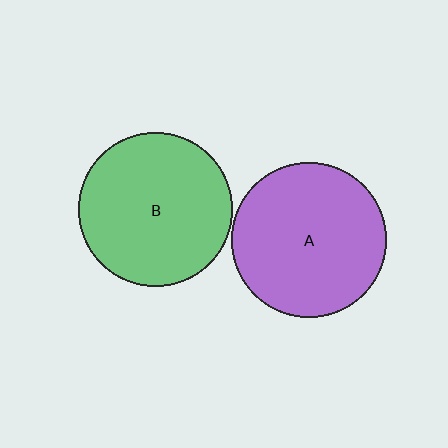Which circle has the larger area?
Circle A (purple).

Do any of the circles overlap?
No, none of the circles overlap.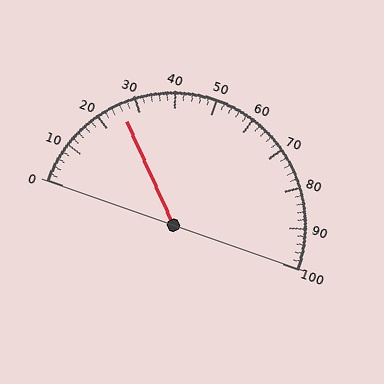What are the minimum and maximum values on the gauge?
The gauge ranges from 0 to 100.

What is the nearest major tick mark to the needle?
The nearest major tick mark is 30.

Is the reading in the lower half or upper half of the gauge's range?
The reading is in the lower half of the range (0 to 100).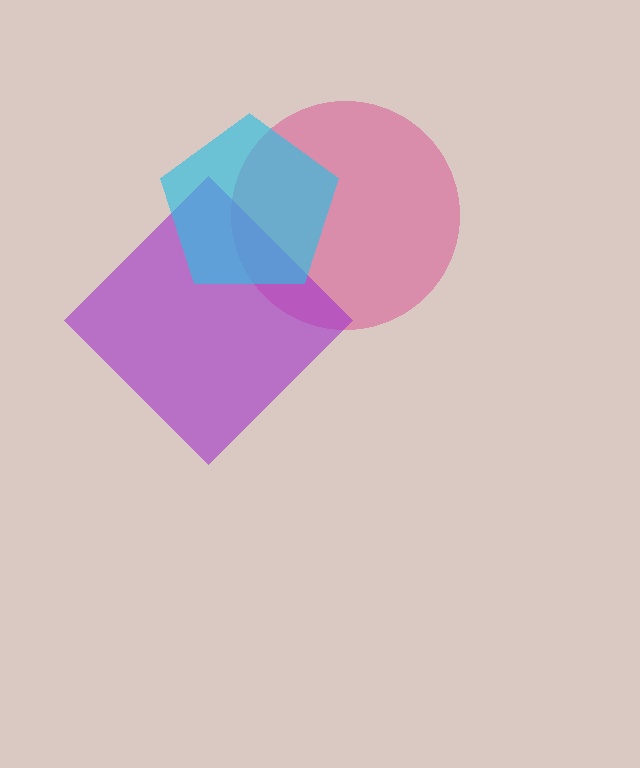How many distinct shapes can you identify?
There are 3 distinct shapes: a pink circle, a purple diamond, a cyan pentagon.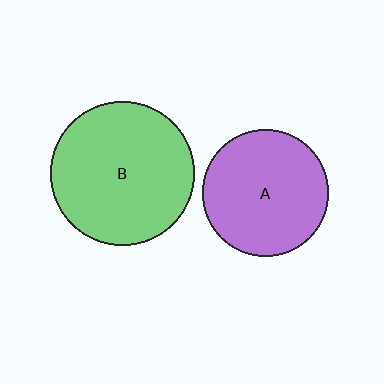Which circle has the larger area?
Circle B (green).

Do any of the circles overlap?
No, none of the circles overlap.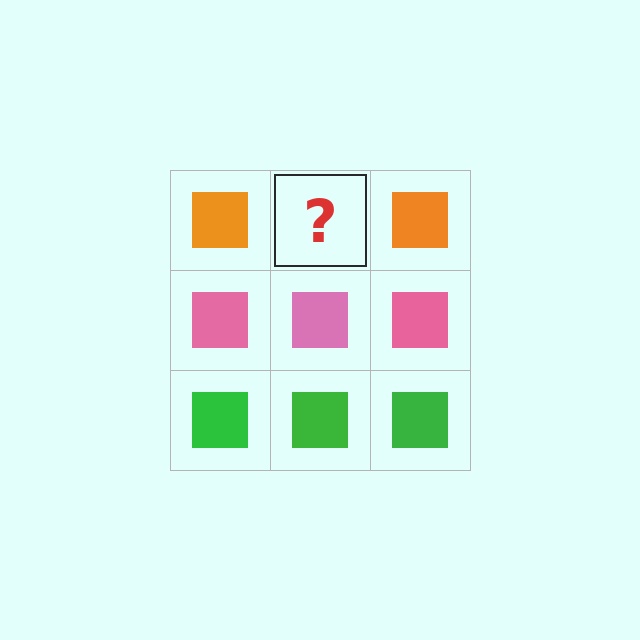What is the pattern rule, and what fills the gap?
The rule is that each row has a consistent color. The gap should be filled with an orange square.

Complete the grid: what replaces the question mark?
The question mark should be replaced with an orange square.